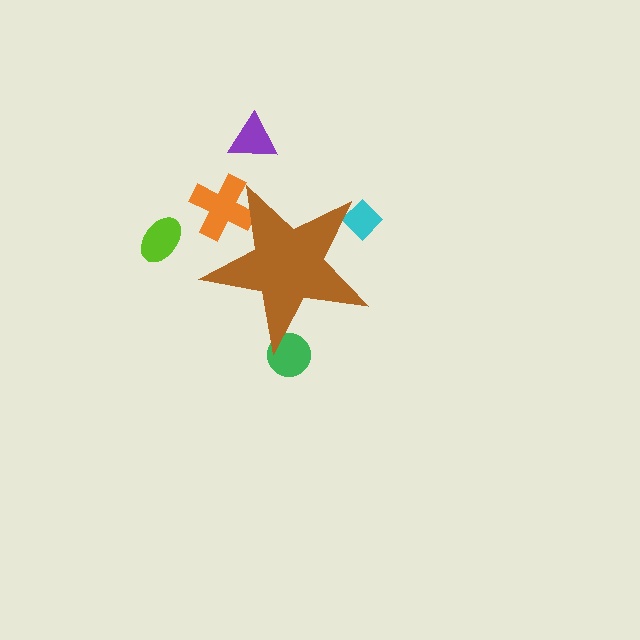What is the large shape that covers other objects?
A brown star.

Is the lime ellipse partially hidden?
No, the lime ellipse is fully visible.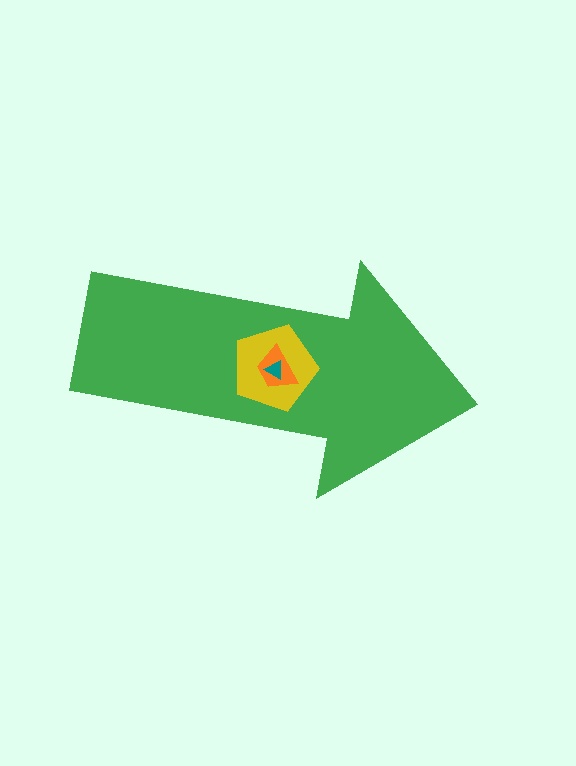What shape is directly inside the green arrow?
The yellow pentagon.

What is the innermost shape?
The teal triangle.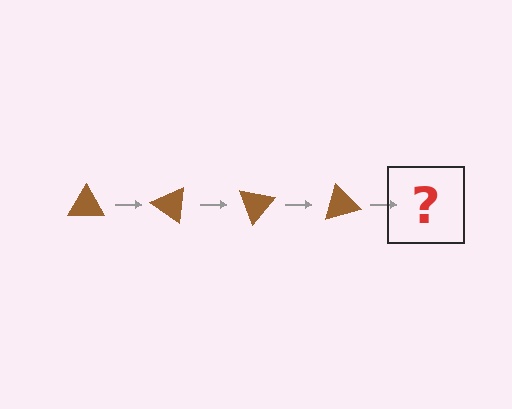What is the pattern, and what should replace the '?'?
The pattern is that the triangle rotates 35 degrees each step. The '?' should be a brown triangle rotated 140 degrees.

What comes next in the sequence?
The next element should be a brown triangle rotated 140 degrees.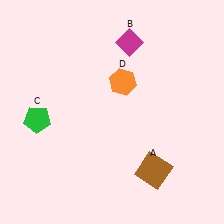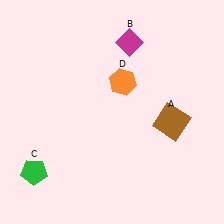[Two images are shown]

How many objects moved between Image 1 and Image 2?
2 objects moved between the two images.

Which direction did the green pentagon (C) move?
The green pentagon (C) moved down.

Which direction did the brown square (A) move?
The brown square (A) moved up.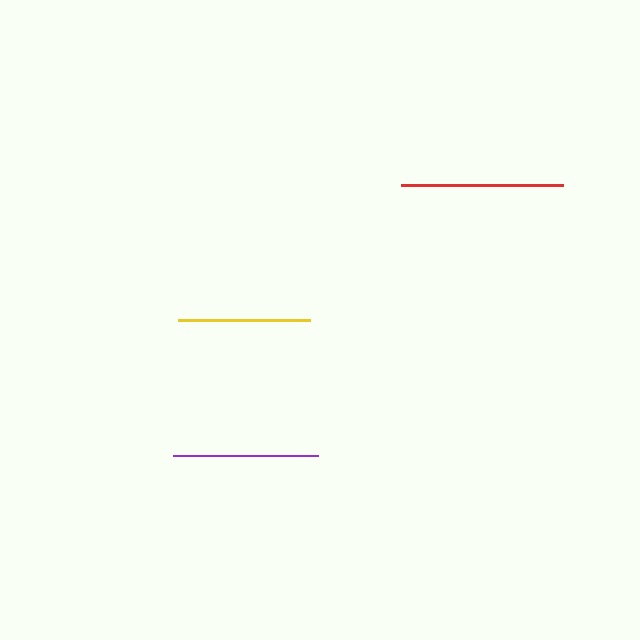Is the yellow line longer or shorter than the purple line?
The purple line is longer than the yellow line.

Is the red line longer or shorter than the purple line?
The red line is longer than the purple line.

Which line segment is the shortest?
The yellow line is the shortest at approximately 132 pixels.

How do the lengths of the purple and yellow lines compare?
The purple and yellow lines are approximately the same length.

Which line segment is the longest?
The red line is the longest at approximately 162 pixels.